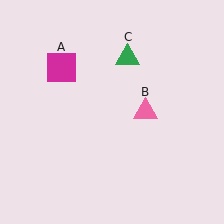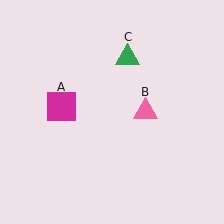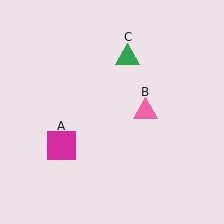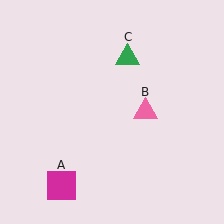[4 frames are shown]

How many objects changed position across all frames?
1 object changed position: magenta square (object A).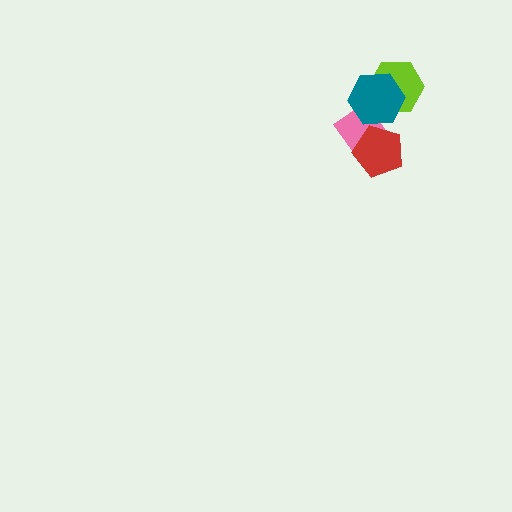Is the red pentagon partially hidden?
No, no other shape covers it.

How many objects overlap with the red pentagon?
1 object overlaps with the red pentagon.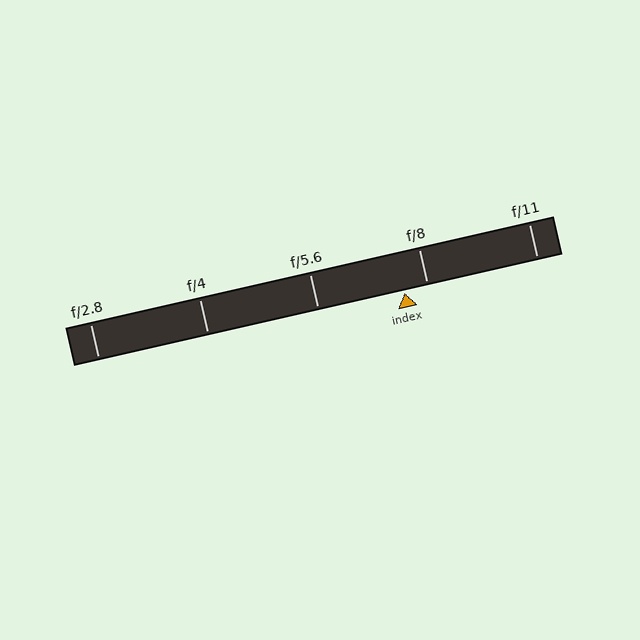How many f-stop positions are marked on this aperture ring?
There are 5 f-stop positions marked.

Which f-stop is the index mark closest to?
The index mark is closest to f/8.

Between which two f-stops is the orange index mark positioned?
The index mark is between f/5.6 and f/8.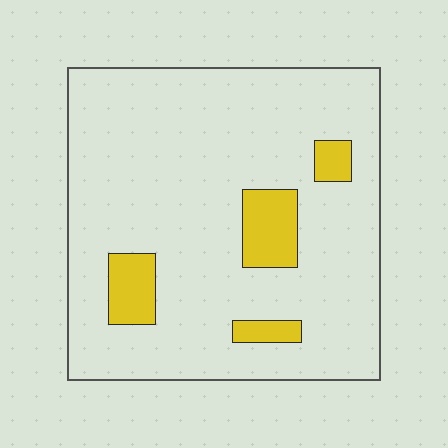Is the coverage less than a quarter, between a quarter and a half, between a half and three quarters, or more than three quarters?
Less than a quarter.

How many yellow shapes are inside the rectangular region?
4.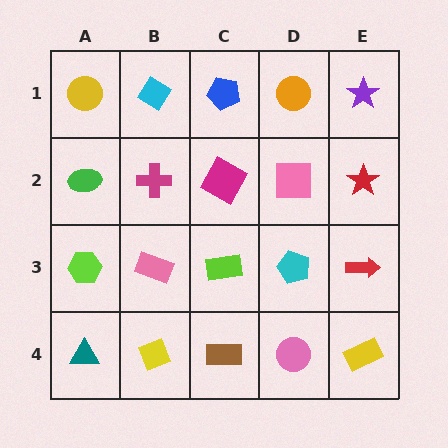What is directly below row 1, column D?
A pink square.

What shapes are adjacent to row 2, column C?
A blue pentagon (row 1, column C), a lime rectangle (row 3, column C), a magenta cross (row 2, column B), a pink square (row 2, column D).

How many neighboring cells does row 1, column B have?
3.